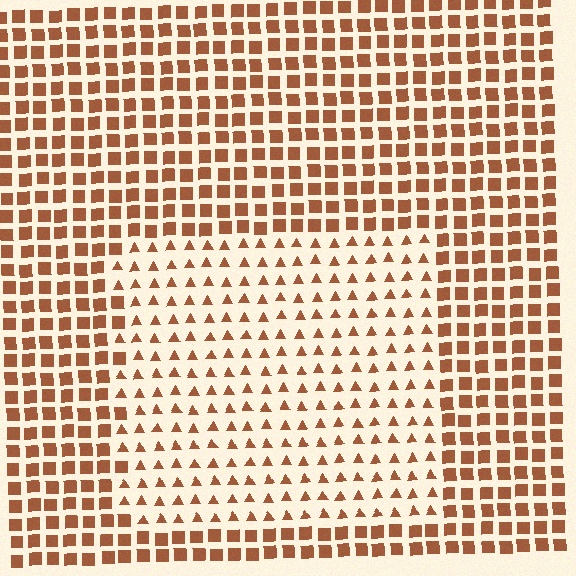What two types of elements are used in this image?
The image uses triangles inside the rectangle region and squares outside it.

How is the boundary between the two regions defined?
The boundary is defined by a change in element shape: triangles inside vs. squares outside. All elements share the same color and spacing.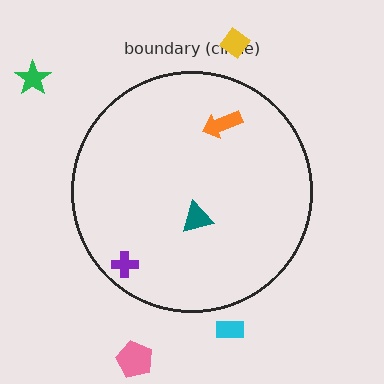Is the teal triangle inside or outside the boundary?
Inside.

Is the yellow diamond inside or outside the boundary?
Outside.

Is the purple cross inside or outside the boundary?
Inside.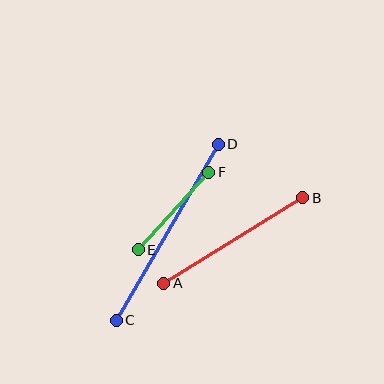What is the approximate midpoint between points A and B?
The midpoint is at approximately (233, 240) pixels.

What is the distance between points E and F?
The distance is approximately 105 pixels.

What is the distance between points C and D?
The distance is approximately 204 pixels.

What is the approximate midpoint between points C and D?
The midpoint is at approximately (167, 232) pixels.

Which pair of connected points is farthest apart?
Points C and D are farthest apart.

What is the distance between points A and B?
The distance is approximately 163 pixels.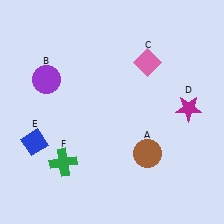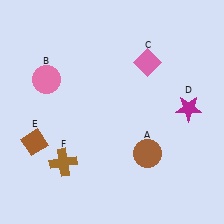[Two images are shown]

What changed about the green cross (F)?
In Image 1, F is green. In Image 2, it changed to brown.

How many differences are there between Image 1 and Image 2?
There are 3 differences between the two images.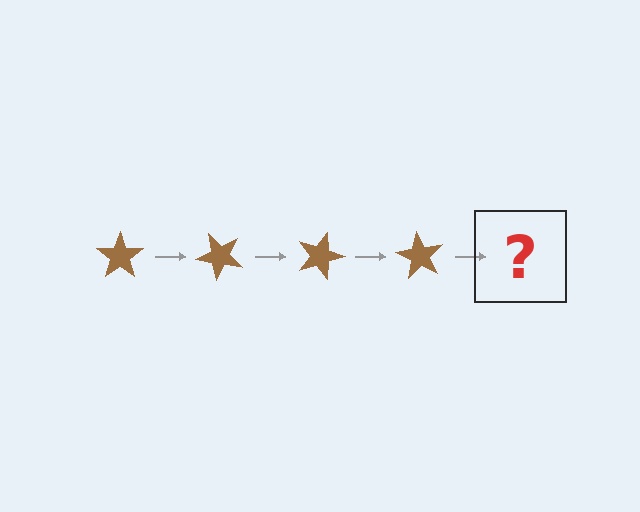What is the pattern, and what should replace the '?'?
The pattern is that the star rotates 45 degrees each step. The '?' should be a brown star rotated 180 degrees.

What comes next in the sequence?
The next element should be a brown star rotated 180 degrees.